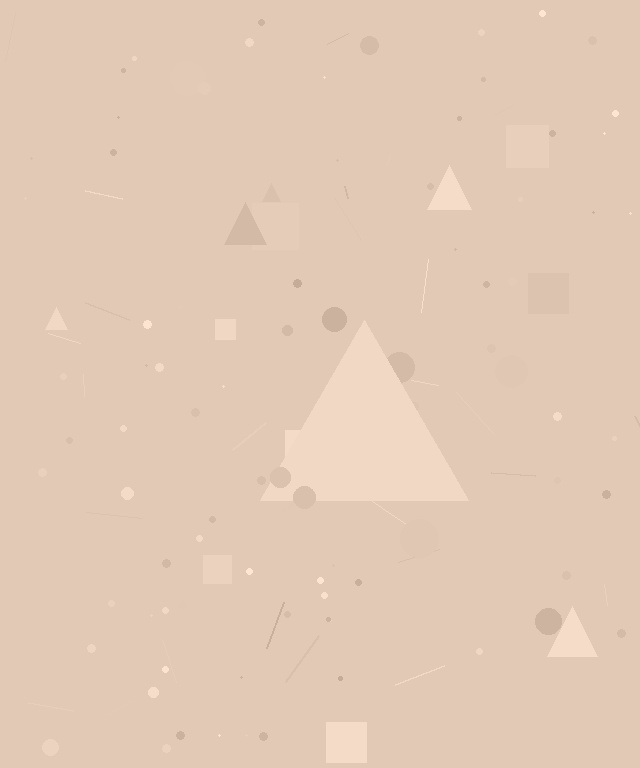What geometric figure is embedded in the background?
A triangle is embedded in the background.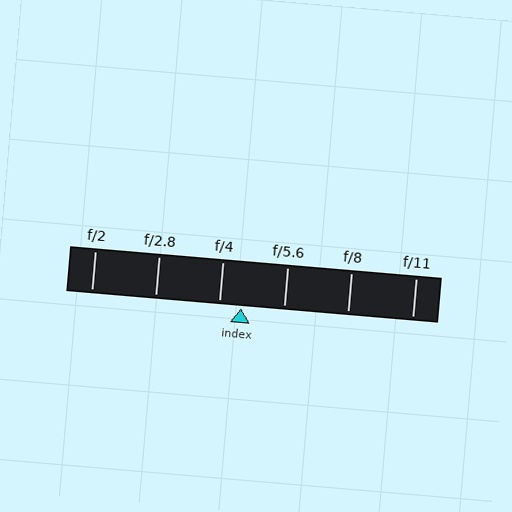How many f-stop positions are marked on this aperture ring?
There are 6 f-stop positions marked.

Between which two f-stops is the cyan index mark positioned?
The index mark is between f/4 and f/5.6.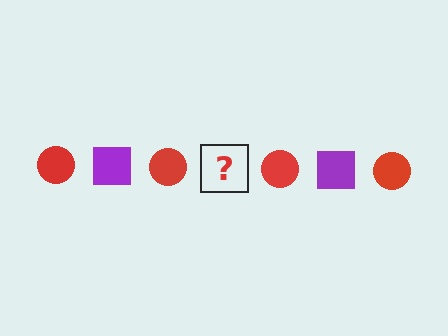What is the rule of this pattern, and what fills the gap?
The rule is that the pattern alternates between red circle and purple square. The gap should be filled with a purple square.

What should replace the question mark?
The question mark should be replaced with a purple square.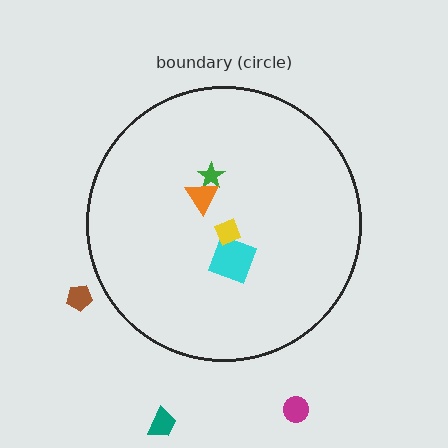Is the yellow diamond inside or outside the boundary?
Inside.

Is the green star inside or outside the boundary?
Inside.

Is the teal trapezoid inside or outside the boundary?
Outside.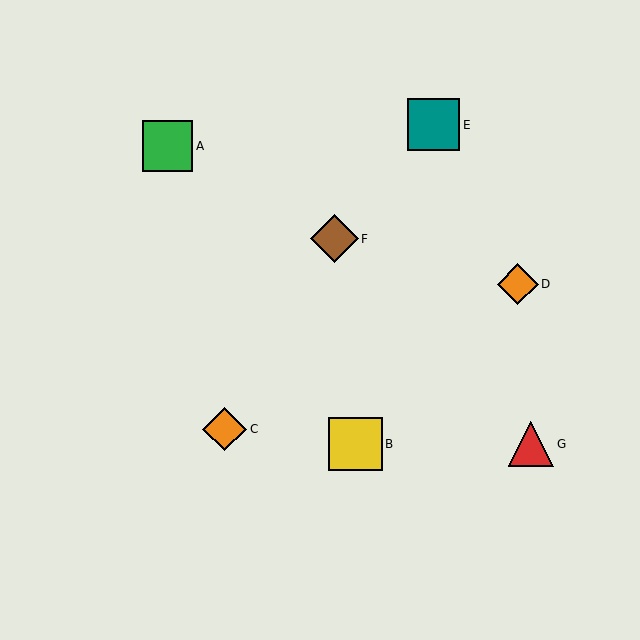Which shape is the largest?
The yellow square (labeled B) is the largest.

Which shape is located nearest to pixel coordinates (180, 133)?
The green square (labeled A) at (167, 146) is nearest to that location.